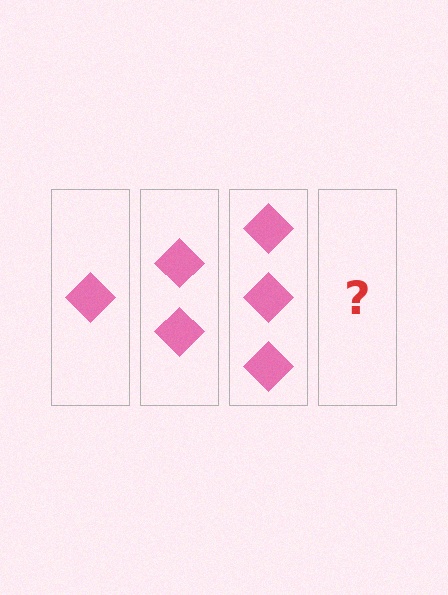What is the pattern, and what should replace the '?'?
The pattern is that each step adds one more diamond. The '?' should be 4 diamonds.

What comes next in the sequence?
The next element should be 4 diamonds.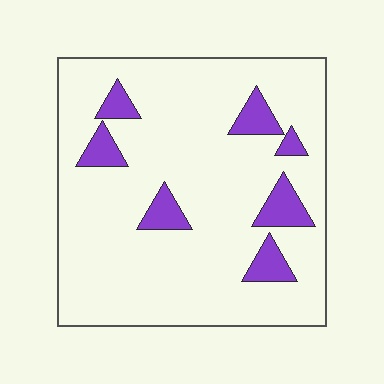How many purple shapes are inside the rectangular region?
7.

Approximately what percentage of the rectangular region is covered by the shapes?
Approximately 10%.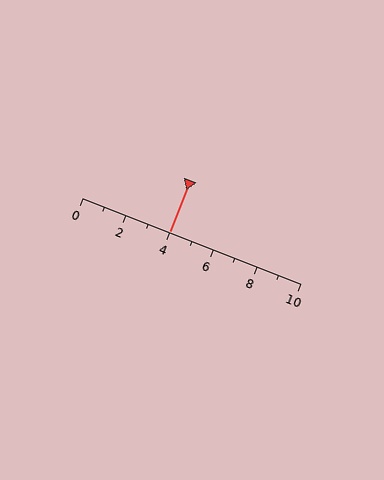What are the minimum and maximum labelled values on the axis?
The axis runs from 0 to 10.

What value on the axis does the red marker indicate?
The marker indicates approximately 4.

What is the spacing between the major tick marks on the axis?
The major ticks are spaced 2 apart.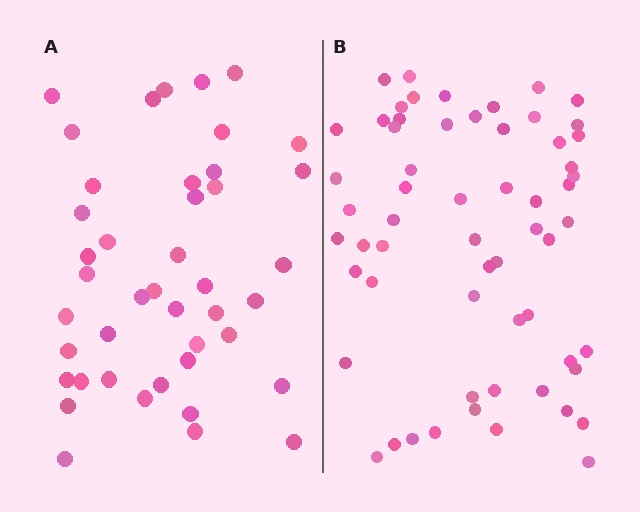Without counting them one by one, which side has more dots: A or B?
Region B (the right region) has more dots.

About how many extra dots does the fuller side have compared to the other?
Region B has approximately 15 more dots than region A.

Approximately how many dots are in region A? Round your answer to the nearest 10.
About 40 dots. (The exact count is 43, which rounds to 40.)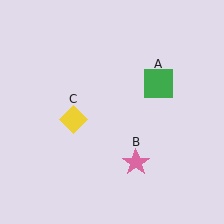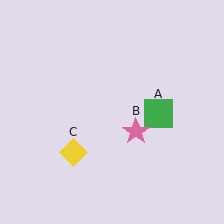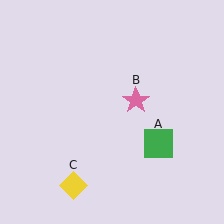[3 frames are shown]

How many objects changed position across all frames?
3 objects changed position: green square (object A), pink star (object B), yellow diamond (object C).